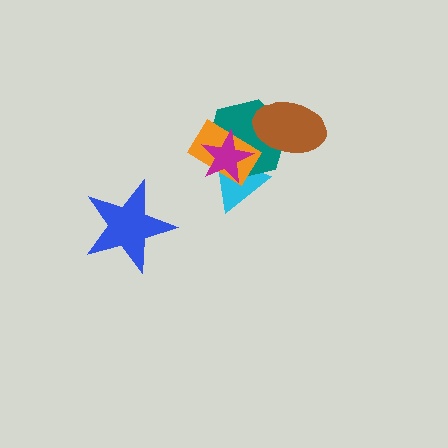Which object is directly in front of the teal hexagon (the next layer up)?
The brown ellipse is directly in front of the teal hexagon.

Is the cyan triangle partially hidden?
Yes, it is partially covered by another shape.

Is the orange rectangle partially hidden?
Yes, it is partially covered by another shape.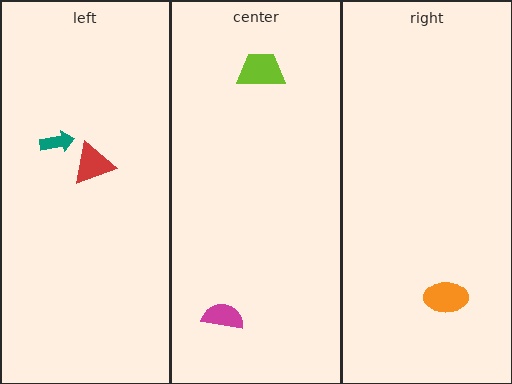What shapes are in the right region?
The orange ellipse.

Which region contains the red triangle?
The left region.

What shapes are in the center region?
The lime trapezoid, the magenta semicircle.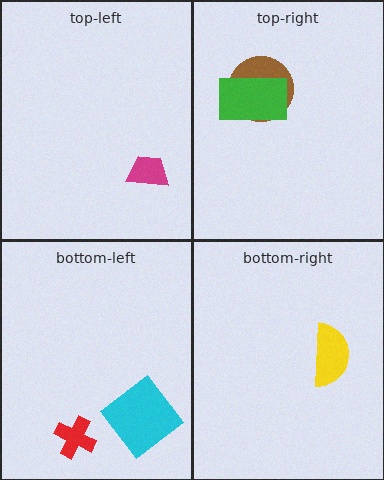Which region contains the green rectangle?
The top-right region.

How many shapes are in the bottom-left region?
2.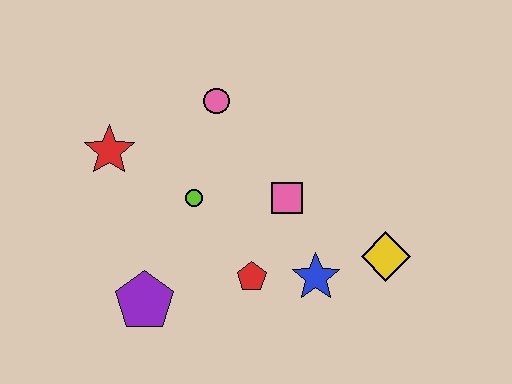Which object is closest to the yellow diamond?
The blue star is closest to the yellow diamond.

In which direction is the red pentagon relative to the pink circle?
The red pentagon is below the pink circle.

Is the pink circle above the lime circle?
Yes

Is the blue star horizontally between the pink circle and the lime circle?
No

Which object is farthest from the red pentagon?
The red star is farthest from the red pentagon.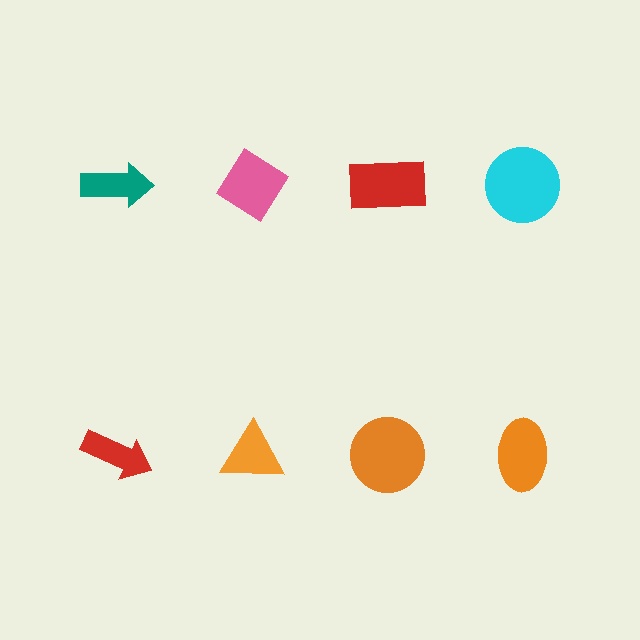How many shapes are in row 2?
4 shapes.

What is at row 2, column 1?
A red arrow.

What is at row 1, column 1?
A teal arrow.